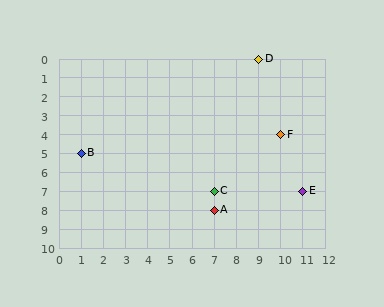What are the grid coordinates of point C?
Point C is at grid coordinates (7, 7).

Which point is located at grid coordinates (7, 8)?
Point A is at (7, 8).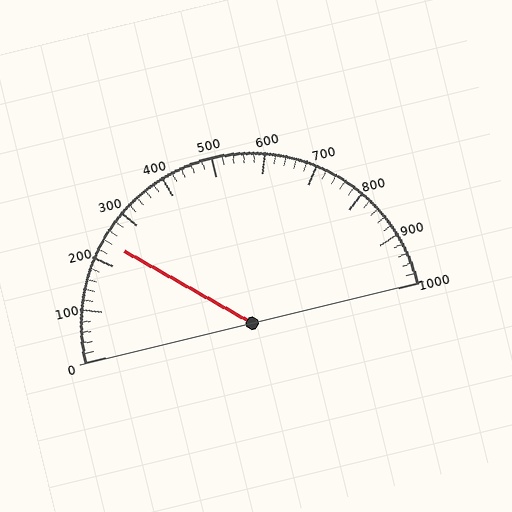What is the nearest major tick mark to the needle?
The nearest major tick mark is 200.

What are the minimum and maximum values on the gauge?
The gauge ranges from 0 to 1000.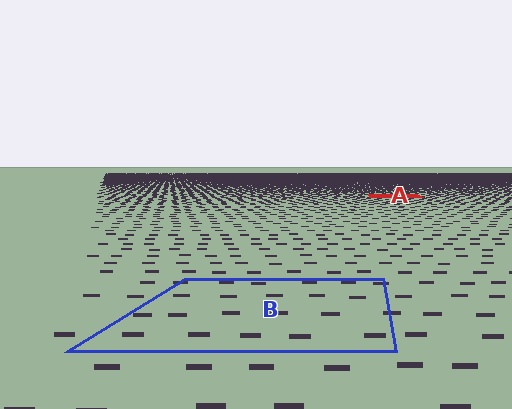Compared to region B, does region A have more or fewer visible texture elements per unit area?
Region A has more texture elements per unit area — they are packed more densely because it is farther away.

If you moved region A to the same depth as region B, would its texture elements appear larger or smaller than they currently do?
They would appear larger. At a closer depth, the same texture elements are projected at a bigger on-screen size.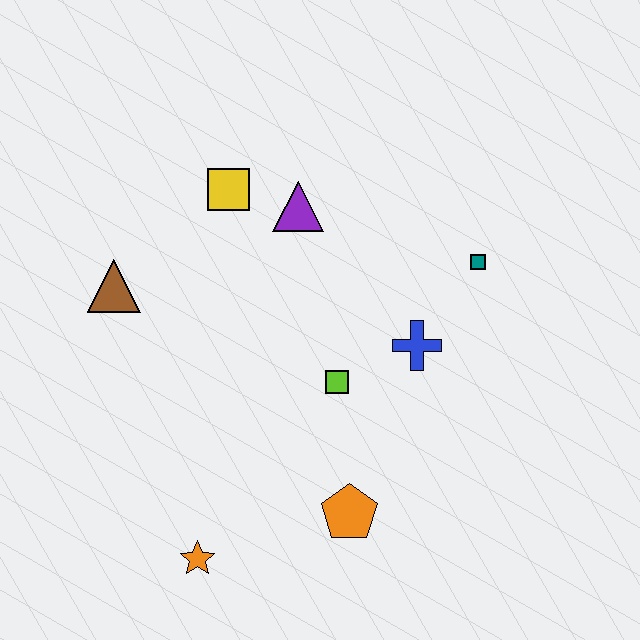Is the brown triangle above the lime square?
Yes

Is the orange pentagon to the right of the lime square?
Yes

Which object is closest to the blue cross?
The lime square is closest to the blue cross.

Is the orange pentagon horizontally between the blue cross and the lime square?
Yes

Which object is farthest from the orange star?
The teal square is farthest from the orange star.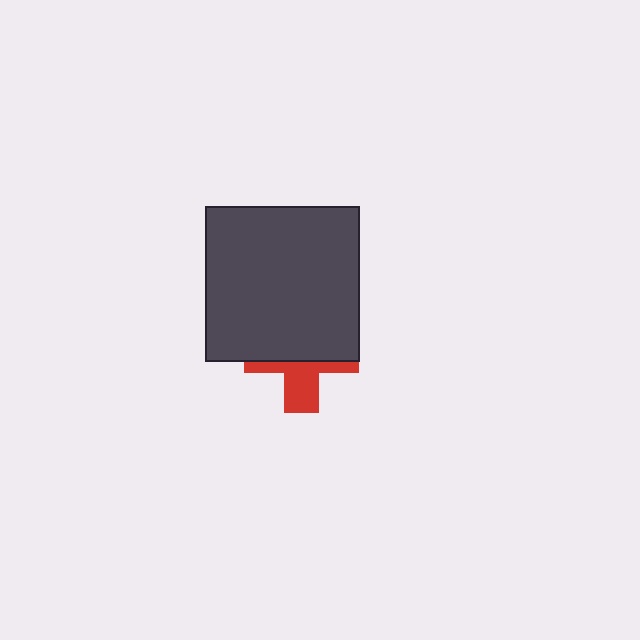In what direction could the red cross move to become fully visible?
The red cross could move down. That would shift it out from behind the dark gray square entirely.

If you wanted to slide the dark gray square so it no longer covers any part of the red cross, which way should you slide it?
Slide it up — that is the most direct way to separate the two shapes.